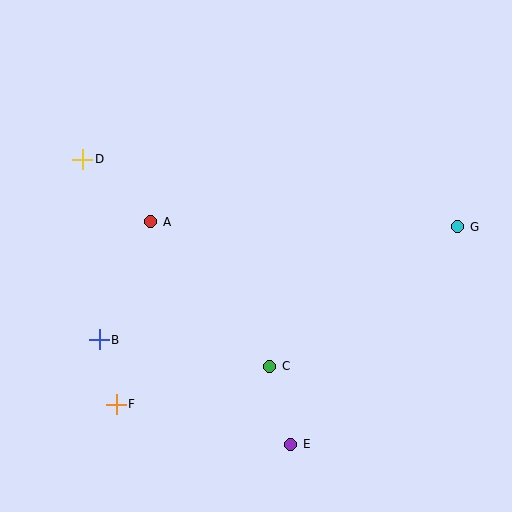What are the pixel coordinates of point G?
Point G is at (458, 227).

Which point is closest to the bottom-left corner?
Point F is closest to the bottom-left corner.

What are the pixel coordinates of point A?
Point A is at (151, 222).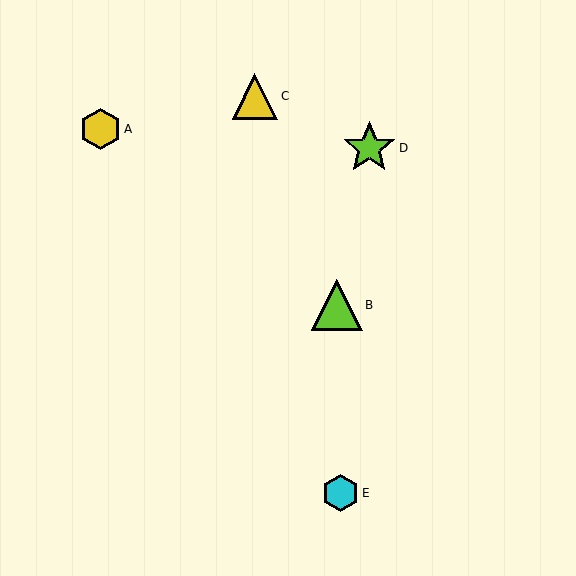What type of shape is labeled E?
Shape E is a cyan hexagon.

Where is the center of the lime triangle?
The center of the lime triangle is at (337, 305).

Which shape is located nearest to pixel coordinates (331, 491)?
The cyan hexagon (labeled E) at (341, 493) is nearest to that location.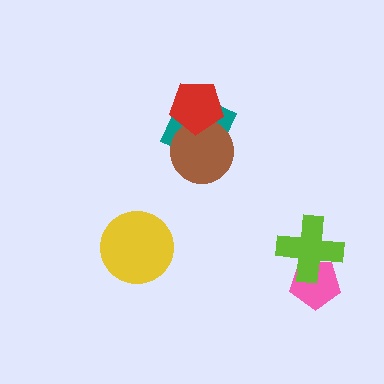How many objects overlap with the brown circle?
2 objects overlap with the brown circle.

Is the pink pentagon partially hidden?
Yes, it is partially covered by another shape.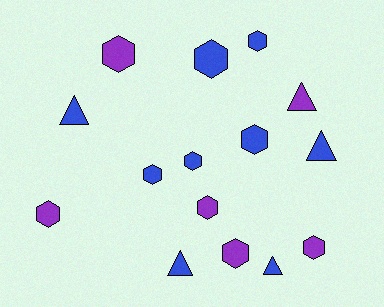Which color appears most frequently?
Blue, with 9 objects.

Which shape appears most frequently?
Hexagon, with 10 objects.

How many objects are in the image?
There are 15 objects.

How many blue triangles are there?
There are 4 blue triangles.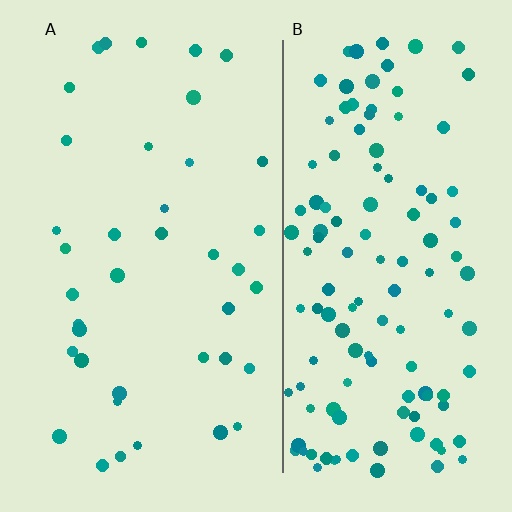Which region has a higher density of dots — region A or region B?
B (the right).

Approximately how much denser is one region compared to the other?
Approximately 3.2× — region B over region A.